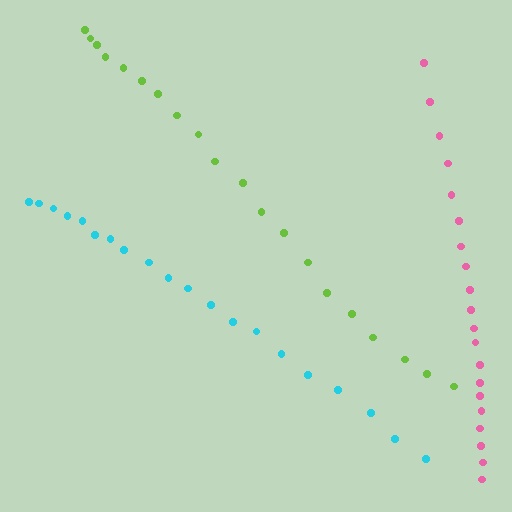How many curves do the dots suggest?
There are 3 distinct paths.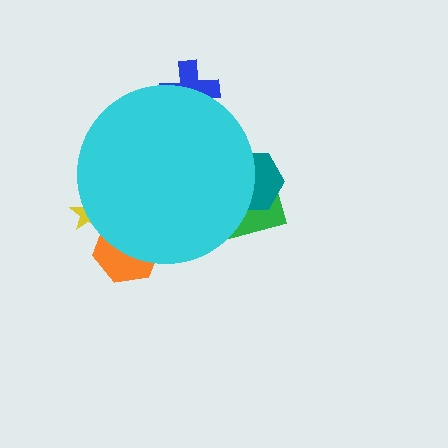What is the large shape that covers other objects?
A cyan circle.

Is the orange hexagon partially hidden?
Yes, the orange hexagon is partially hidden behind the cyan circle.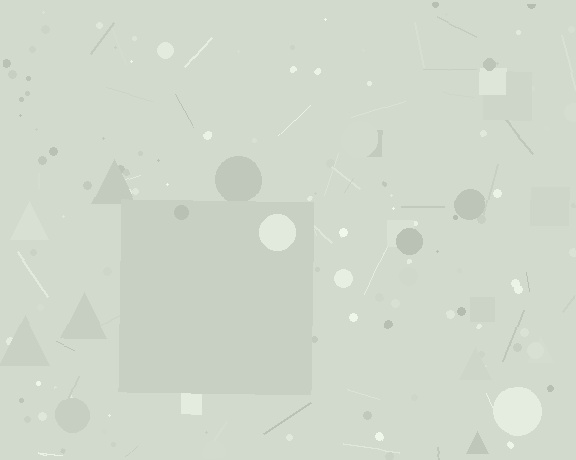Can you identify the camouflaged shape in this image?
The camouflaged shape is a square.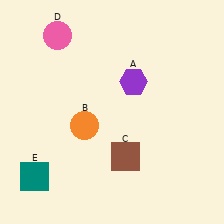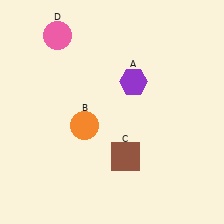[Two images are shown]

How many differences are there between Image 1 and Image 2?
There is 1 difference between the two images.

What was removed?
The teal square (E) was removed in Image 2.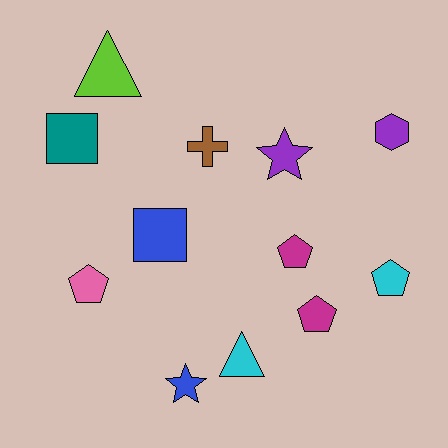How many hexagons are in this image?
There is 1 hexagon.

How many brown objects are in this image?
There is 1 brown object.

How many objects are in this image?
There are 12 objects.